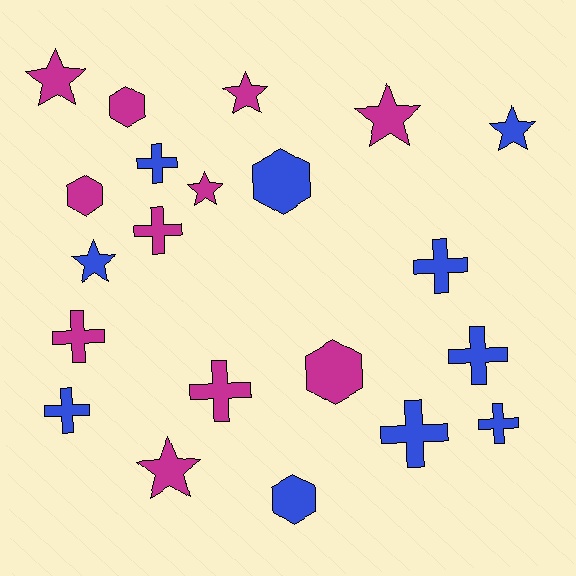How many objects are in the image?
There are 21 objects.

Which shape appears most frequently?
Cross, with 9 objects.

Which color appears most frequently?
Magenta, with 11 objects.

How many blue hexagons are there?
There are 2 blue hexagons.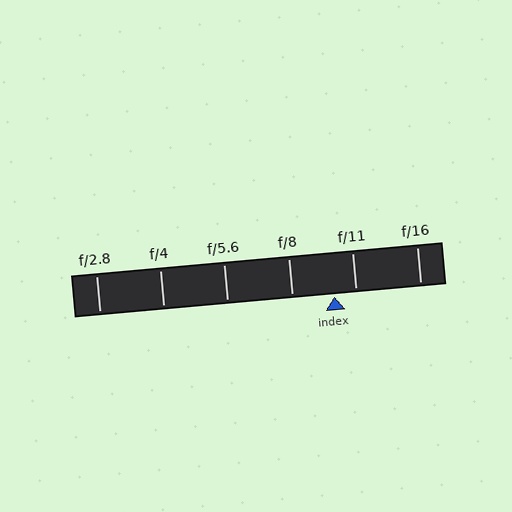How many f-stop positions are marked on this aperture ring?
There are 6 f-stop positions marked.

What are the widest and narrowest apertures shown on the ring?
The widest aperture shown is f/2.8 and the narrowest is f/16.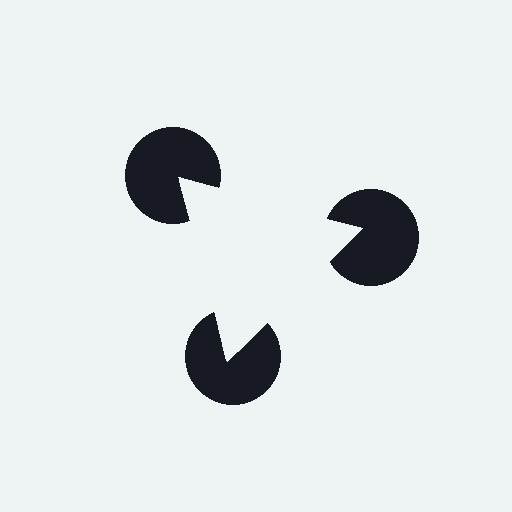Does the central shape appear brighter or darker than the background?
It typically appears slightly brighter than the background, even though no actual brightness change is drawn.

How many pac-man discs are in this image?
There are 3 — one at each vertex of the illusory triangle.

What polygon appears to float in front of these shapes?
An illusory triangle — its edges are inferred from the aligned wedge cuts in the pac-man discs, not physically drawn.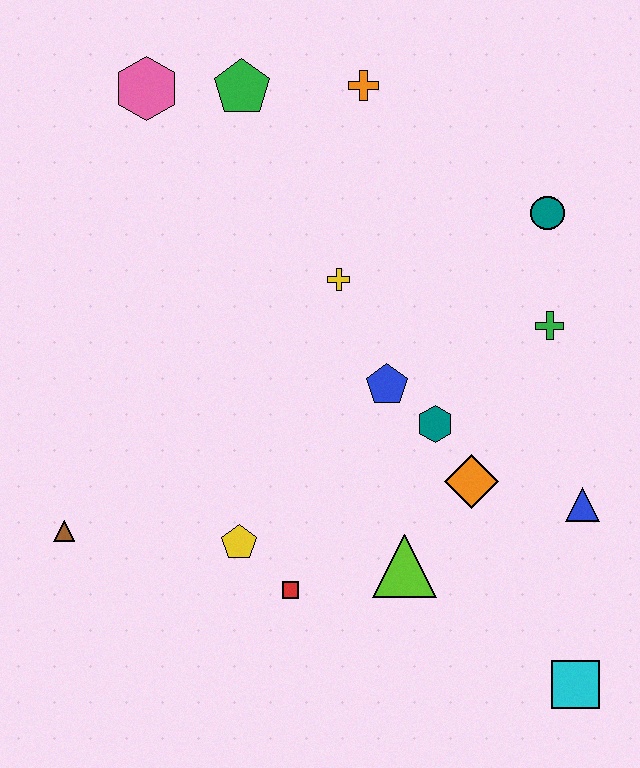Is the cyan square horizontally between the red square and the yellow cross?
No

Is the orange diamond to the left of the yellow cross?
No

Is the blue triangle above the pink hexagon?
No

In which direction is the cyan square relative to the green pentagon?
The cyan square is below the green pentagon.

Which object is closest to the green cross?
The teal circle is closest to the green cross.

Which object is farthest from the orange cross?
The cyan square is farthest from the orange cross.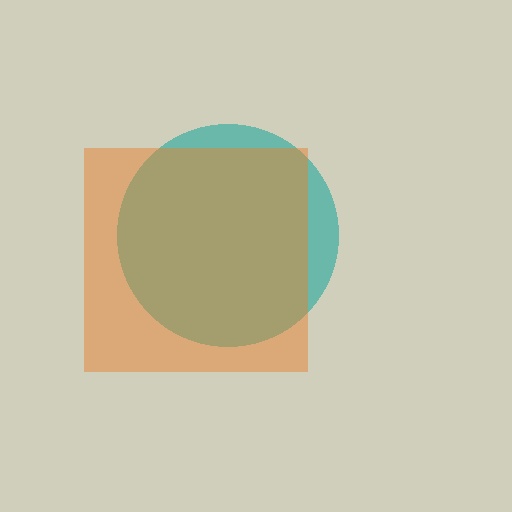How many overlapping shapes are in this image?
There are 2 overlapping shapes in the image.